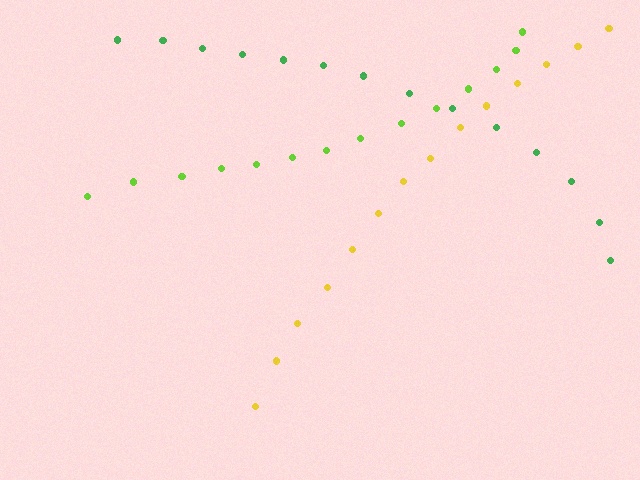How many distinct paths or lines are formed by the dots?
There are 3 distinct paths.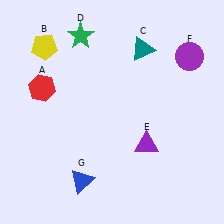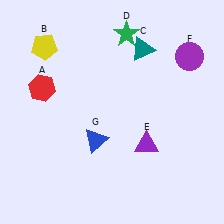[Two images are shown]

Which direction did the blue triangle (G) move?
The blue triangle (G) moved up.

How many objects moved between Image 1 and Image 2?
2 objects moved between the two images.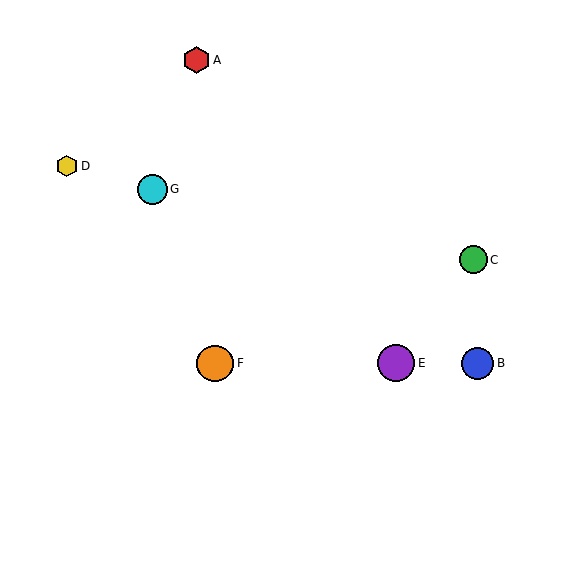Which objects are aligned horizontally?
Objects B, E, F are aligned horizontally.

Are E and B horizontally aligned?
Yes, both are at y≈363.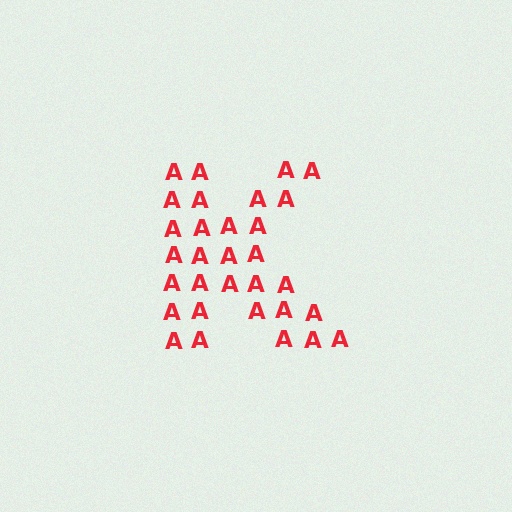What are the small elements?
The small elements are letter A's.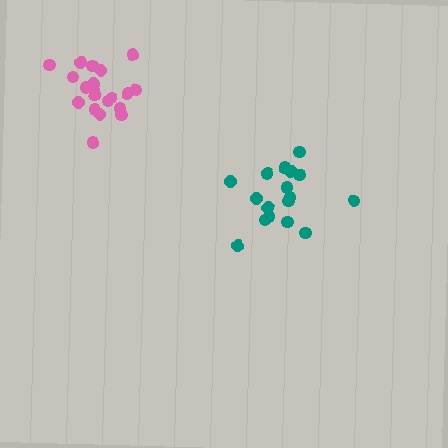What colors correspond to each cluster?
The clusters are colored: teal, pink.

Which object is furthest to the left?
The pink cluster is leftmost.